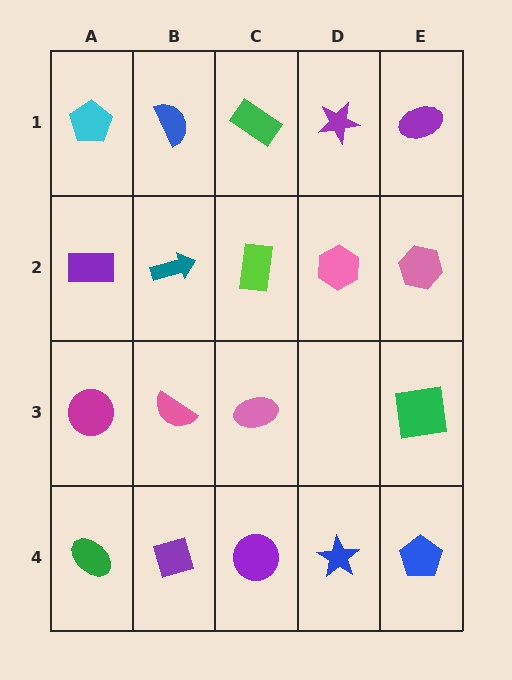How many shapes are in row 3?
4 shapes.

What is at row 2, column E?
A pink hexagon.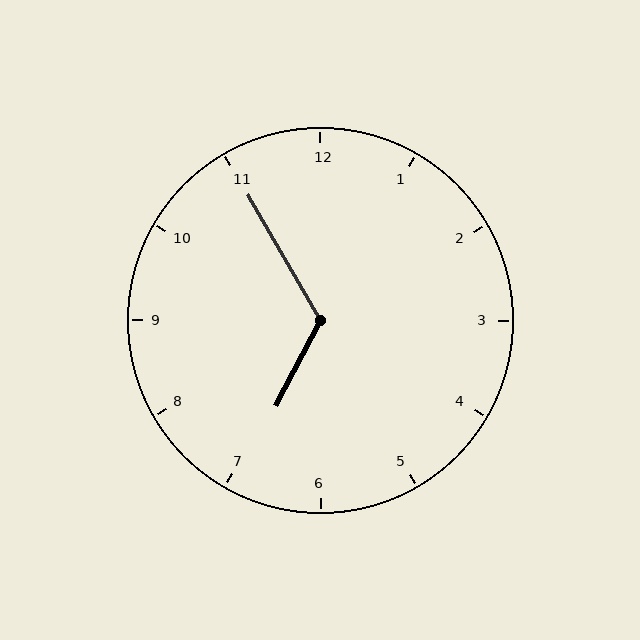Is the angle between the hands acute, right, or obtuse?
It is obtuse.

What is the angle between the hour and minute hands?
Approximately 122 degrees.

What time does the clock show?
6:55.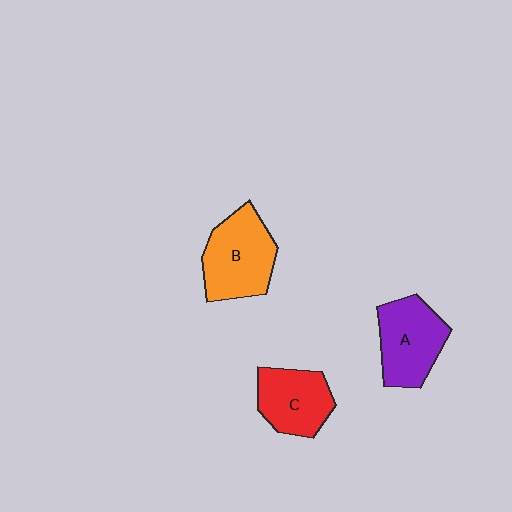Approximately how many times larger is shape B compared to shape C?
Approximately 1.2 times.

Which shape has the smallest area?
Shape C (red).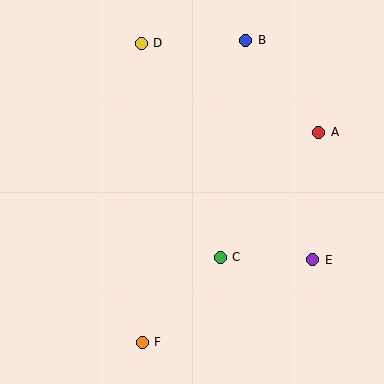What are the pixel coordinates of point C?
Point C is at (220, 257).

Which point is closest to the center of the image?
Point C at (220, 257) is closest to the center.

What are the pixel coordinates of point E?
Point E is at (313, 260).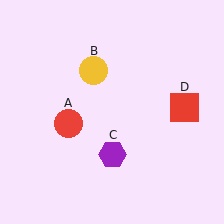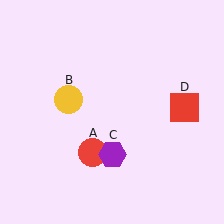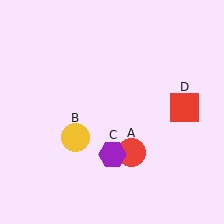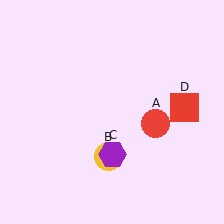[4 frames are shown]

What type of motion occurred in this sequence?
The red circle (object A), yellow circle (object B) rotated counterclockwise around the center of the scene.